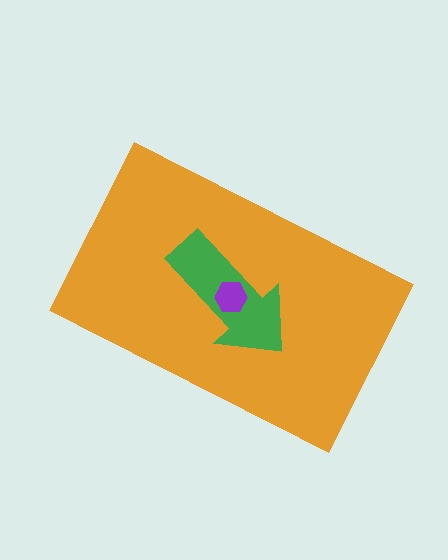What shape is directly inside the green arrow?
The purple hexagon.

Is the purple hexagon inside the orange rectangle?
Yes.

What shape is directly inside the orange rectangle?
The green arrow.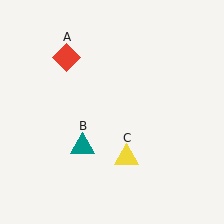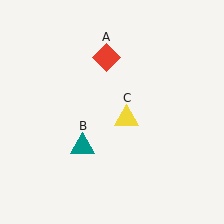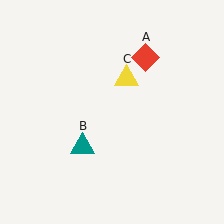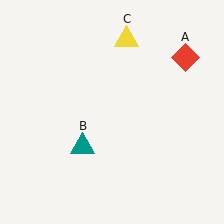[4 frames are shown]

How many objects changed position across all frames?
2 objects changed position: red diamond (object A), yellow triangle (object C).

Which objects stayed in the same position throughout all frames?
Teal triangle (object B) remained stationary.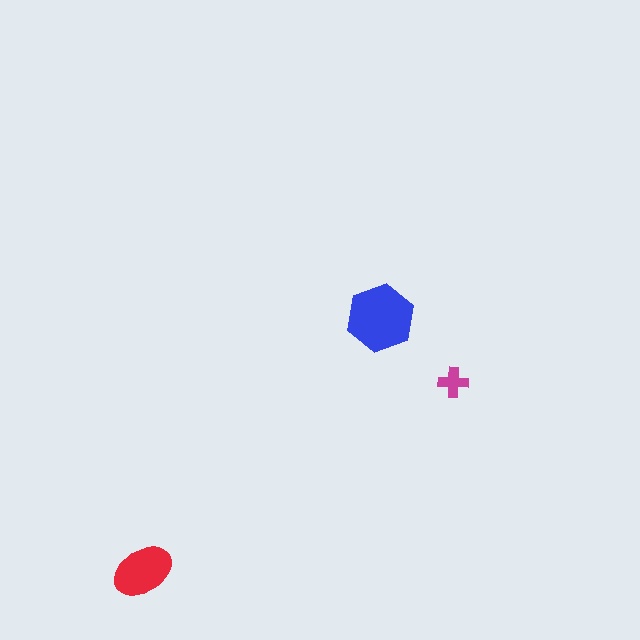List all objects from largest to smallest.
The blue hexagon, the red ellipse, the magenta cross.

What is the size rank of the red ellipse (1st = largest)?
2nd.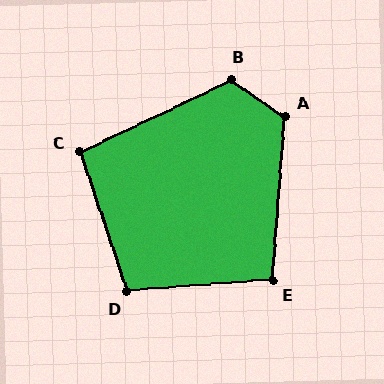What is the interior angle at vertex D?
Approximately 104 degrees (obtuse).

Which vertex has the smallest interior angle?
C, at approximately 97 degrees.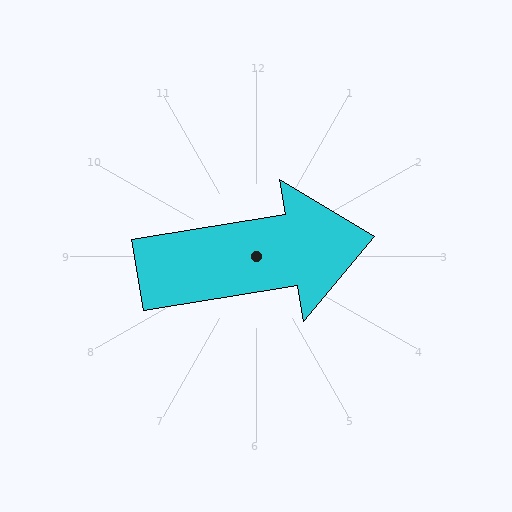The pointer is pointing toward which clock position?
Roughly 3 o'clock.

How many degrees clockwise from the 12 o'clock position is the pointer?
Approximately 81 degrees.